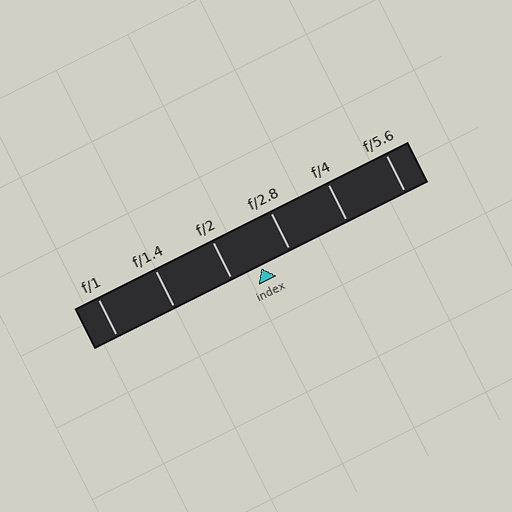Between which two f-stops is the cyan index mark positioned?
The index mark is between f/2 and f/2.8.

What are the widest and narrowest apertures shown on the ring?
The widest aperture shown is f/1 and the narrowest is f/5.6.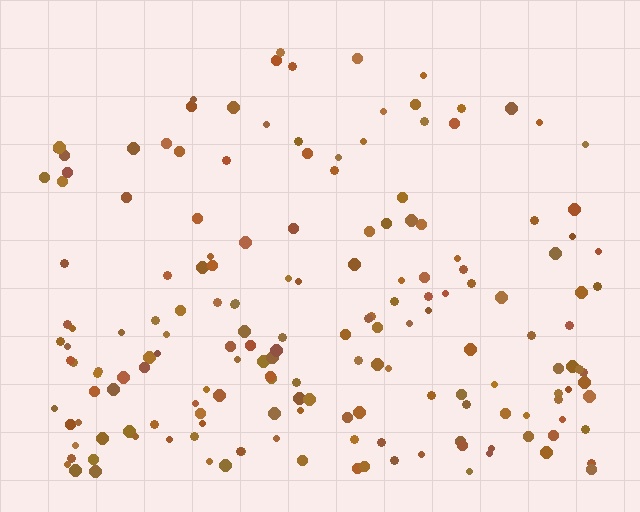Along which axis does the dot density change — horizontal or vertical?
Vertical.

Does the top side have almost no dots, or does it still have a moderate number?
Still a moderate number, just noticeably fewer than the bottom.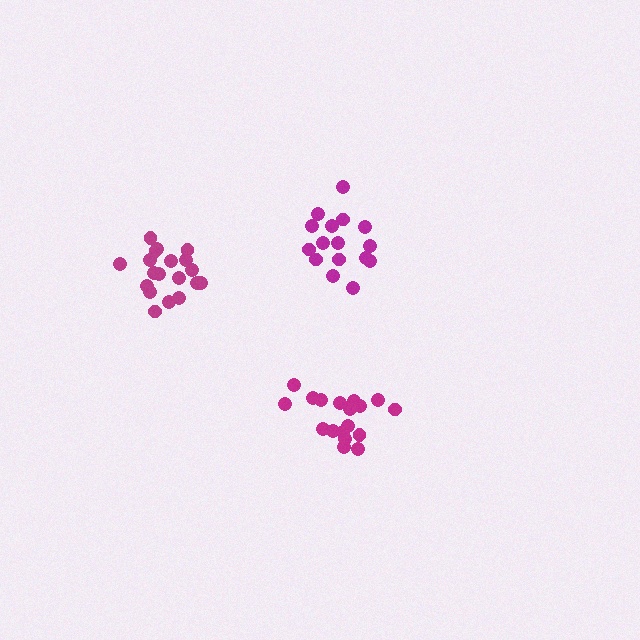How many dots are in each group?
Group 1: 19 dots, Group 2: 18 dots, Group 3: 16 dots (53 total).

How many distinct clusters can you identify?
There are 3 distinct clusters.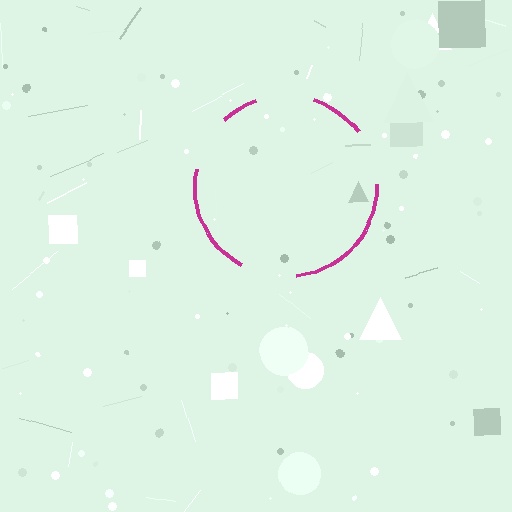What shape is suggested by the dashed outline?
The dashed outline suggests a circle.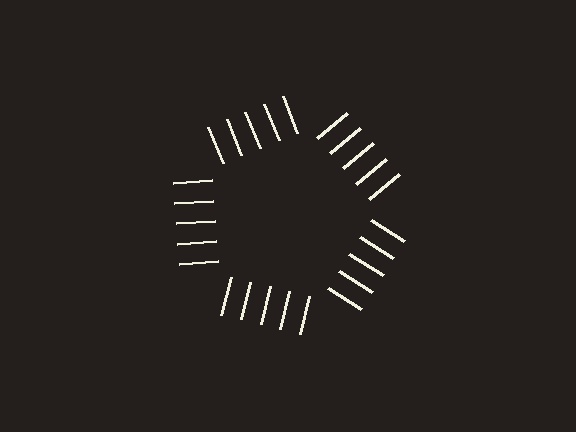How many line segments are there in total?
25 — 5 along each of the 5 edges.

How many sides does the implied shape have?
5 sides — the line-ends trace a pentagon.